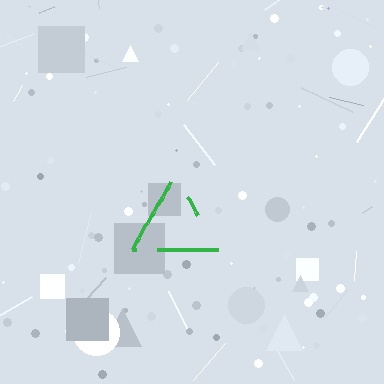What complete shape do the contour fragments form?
The contour fragments form a triangle.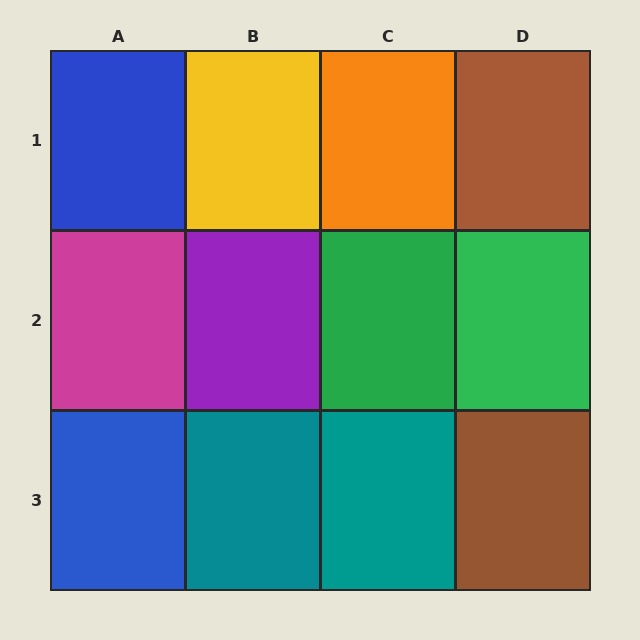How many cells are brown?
2 cells are brown.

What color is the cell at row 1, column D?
Brown.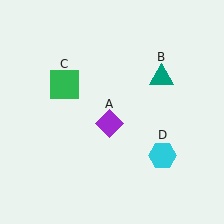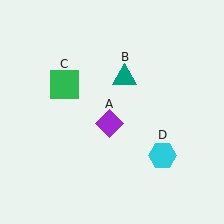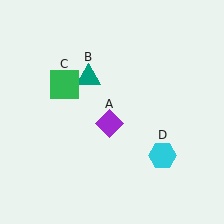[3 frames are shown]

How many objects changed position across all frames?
1 object changed position: teal triangle (object B).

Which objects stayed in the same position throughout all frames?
Purple diamond (object A) and green square (object C) and cyan hexagon (object D) remained stationary.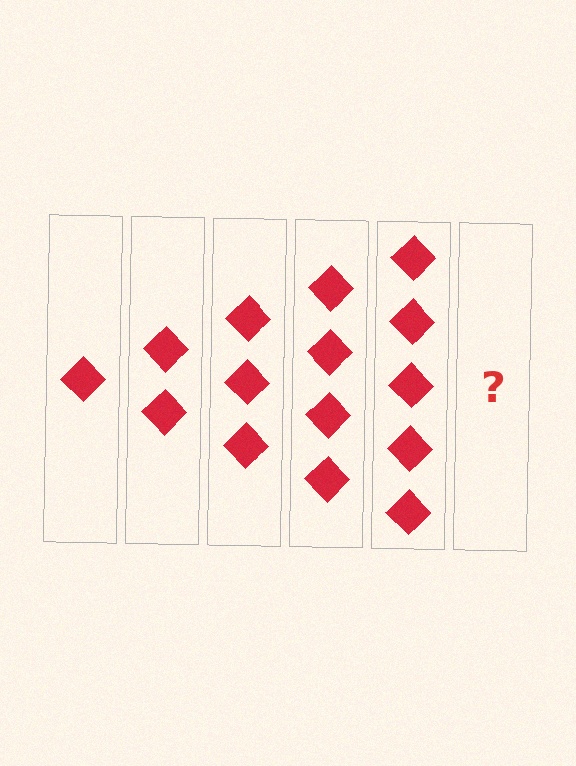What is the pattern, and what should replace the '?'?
The pattern is that each step adds one more diamond. The '?' should be 6 diamonds.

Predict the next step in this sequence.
The next step is 6 diamonds.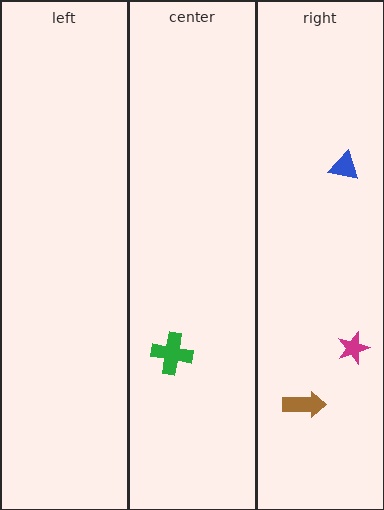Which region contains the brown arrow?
The right region.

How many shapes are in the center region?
1.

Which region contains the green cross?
The center region.